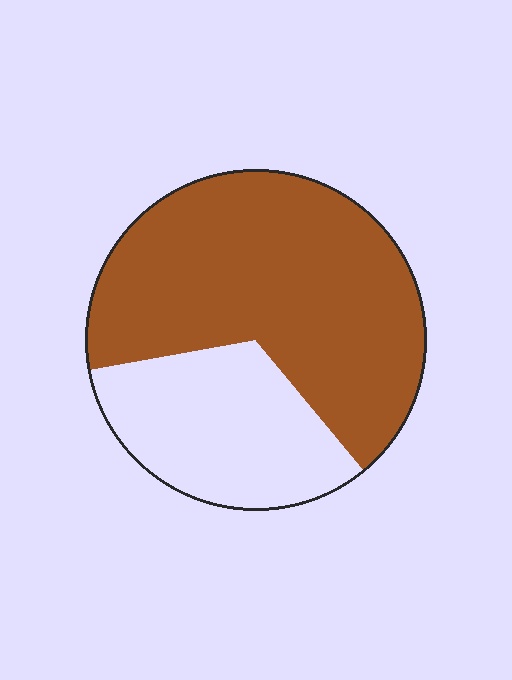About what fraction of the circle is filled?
About two thirds (2/3).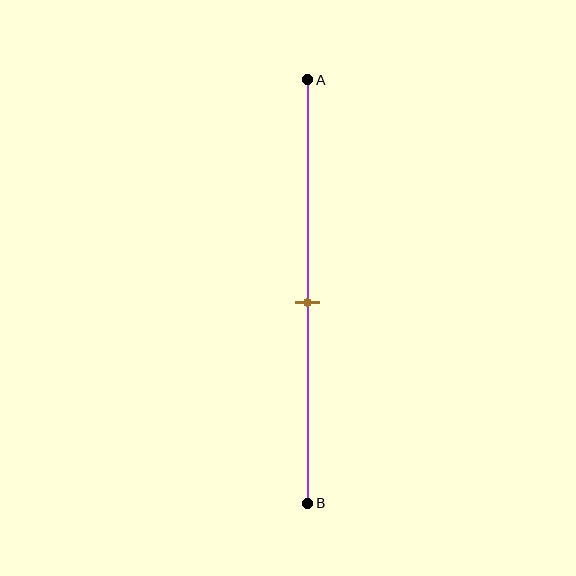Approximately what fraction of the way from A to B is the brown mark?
The brown mark is approximately 55% of the way from A to B.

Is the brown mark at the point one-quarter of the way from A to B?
No, the mark is at about 55% from A, not at the 25% one-quarter point.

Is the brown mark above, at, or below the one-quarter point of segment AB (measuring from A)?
The brown mark is below the one-quarter point of segment AB.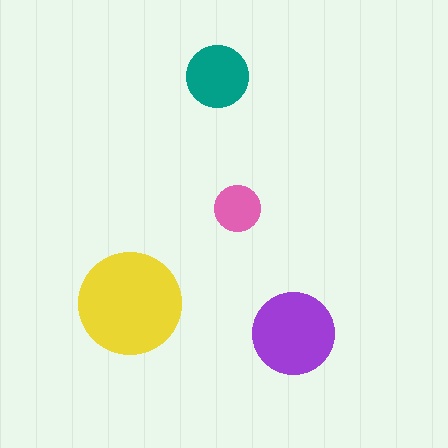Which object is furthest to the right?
The purple circle is rightmost.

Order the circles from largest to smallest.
the yellow one, the purple one, the teal one, the pink one.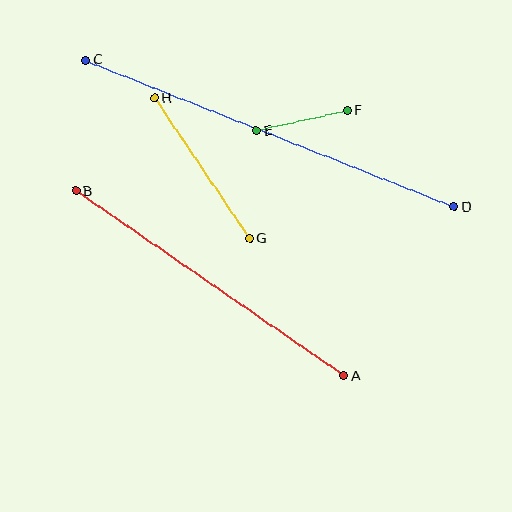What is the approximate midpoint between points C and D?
The midpoint is at approximately (270, 133) pixels.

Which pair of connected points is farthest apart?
Points C and D are farthest apart.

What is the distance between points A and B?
The distance is approximately 326 pixels.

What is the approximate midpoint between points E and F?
The midpoint is at approximately (302, 120) pixels.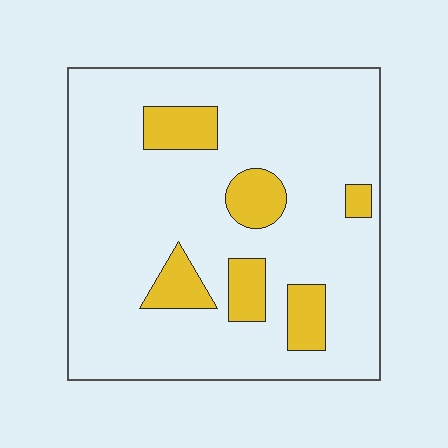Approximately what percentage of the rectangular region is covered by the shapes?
Approximately 15%.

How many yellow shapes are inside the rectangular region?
6.